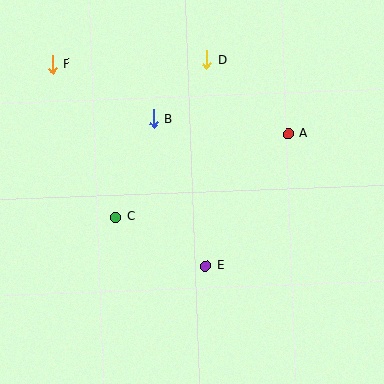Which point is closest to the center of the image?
Point E at (205, 266) is closest to the center.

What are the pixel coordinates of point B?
Point B is at (154, 119).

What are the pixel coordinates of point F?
Point F is at (52, 64).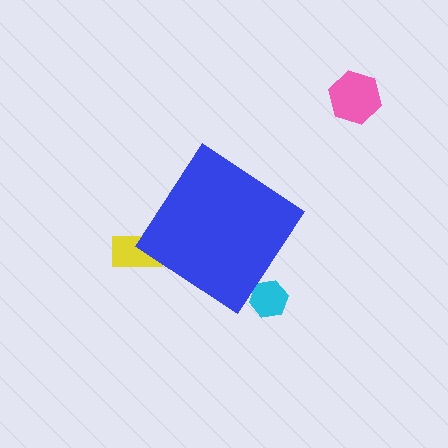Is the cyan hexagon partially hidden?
Yes, the cyan hexagon is partially hidden behind the blue diamond.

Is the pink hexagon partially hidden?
No, the pink hexagon is fully visible.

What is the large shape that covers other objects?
A blue diamond.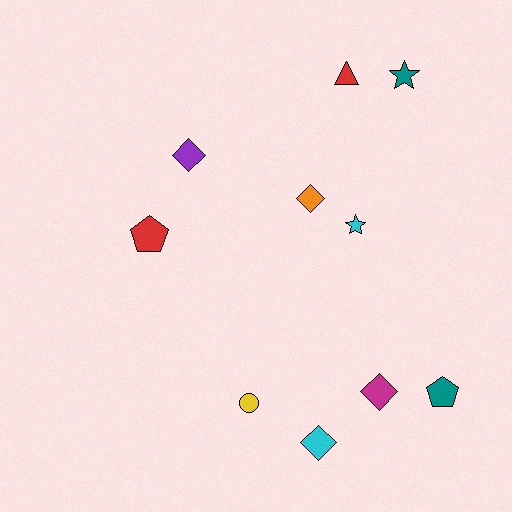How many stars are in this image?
There are 2 stars.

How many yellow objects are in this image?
There is 1 yellow object.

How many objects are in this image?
There are 10 objects.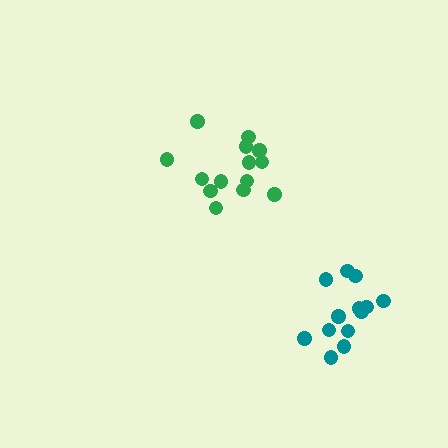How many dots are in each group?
Group 1: 14 dots, Group 2: 13 dots (27 total).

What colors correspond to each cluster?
The clusters are colored: green, teal.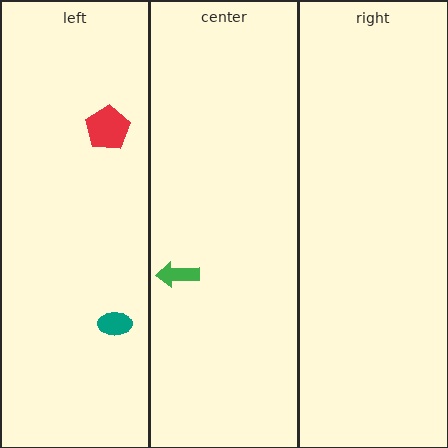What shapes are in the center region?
The green arrow.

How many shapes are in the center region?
1.